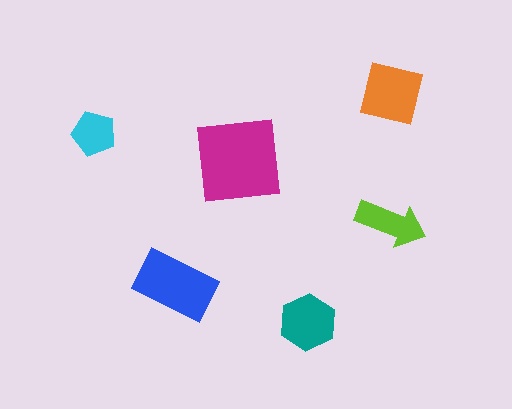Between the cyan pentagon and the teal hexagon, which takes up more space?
The teal hexagon.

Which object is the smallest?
The cyan pentagon.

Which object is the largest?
The magenta square.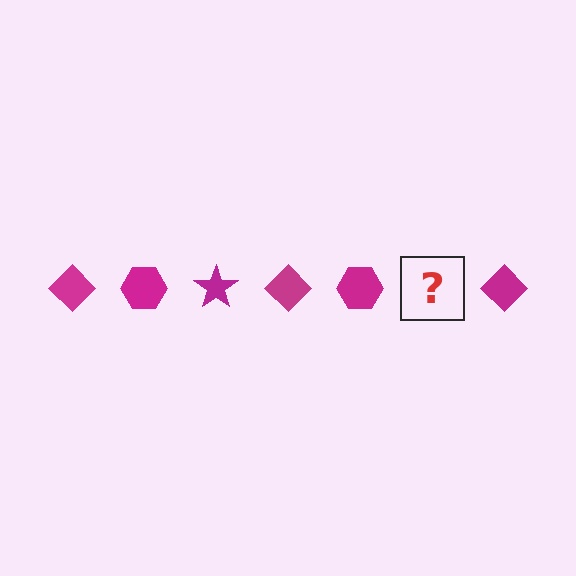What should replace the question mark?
The question mark should be replaced with a magenta star.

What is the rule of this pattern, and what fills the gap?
The rule is that the pattern cycles through diamond, hexagon, star shapes in magenta. The gap should be filled with a magenta star.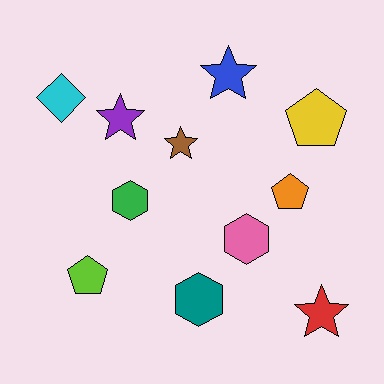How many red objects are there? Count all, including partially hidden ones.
There is 1 red object.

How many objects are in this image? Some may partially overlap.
There are 11 objects.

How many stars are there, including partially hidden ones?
There are 4 stars.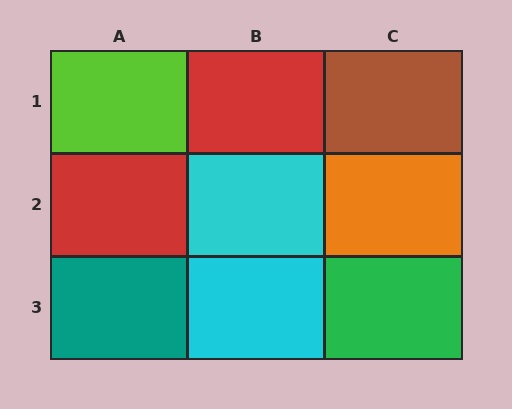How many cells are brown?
1 cell is brown.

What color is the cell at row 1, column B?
Red.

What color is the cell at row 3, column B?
Cyan.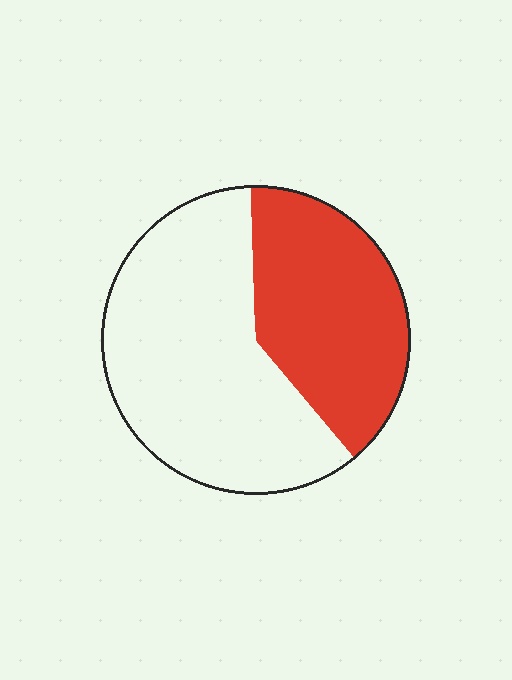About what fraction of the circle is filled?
About two fifths (2/5).